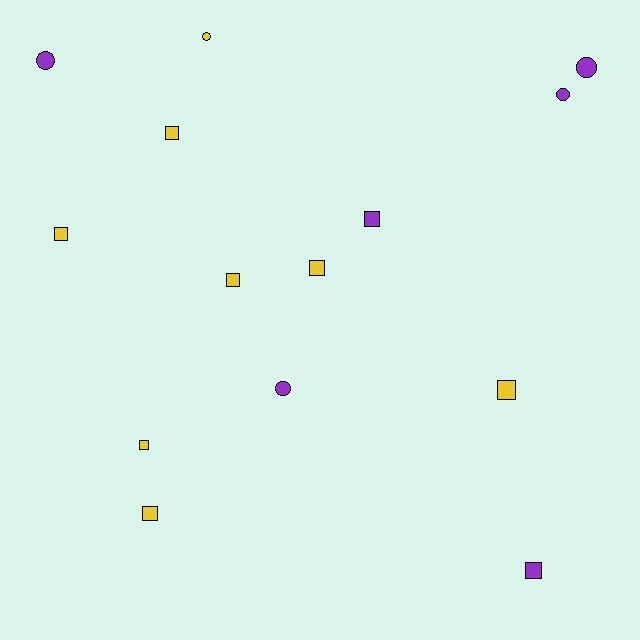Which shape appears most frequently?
Square, with 9 objects.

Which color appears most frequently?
Yellow, with 8 objects.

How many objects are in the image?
There are 14 objects.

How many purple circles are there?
There are 4 purple circles.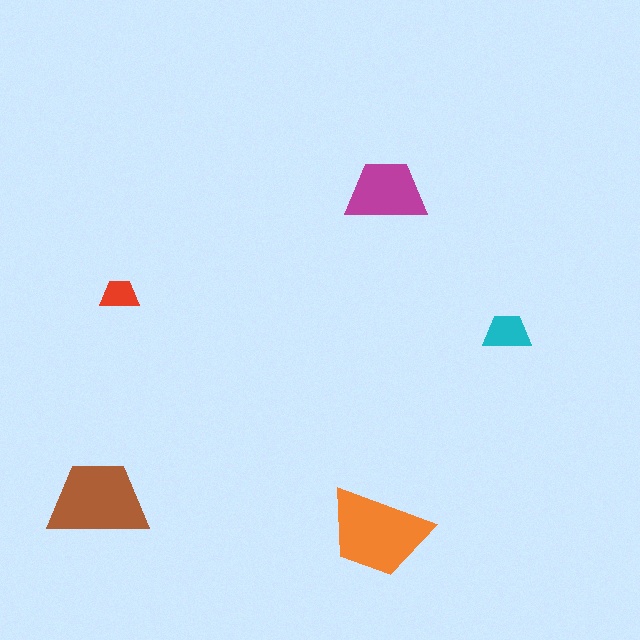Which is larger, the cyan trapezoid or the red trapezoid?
The cyan one.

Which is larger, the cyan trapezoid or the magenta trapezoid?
The magenta one.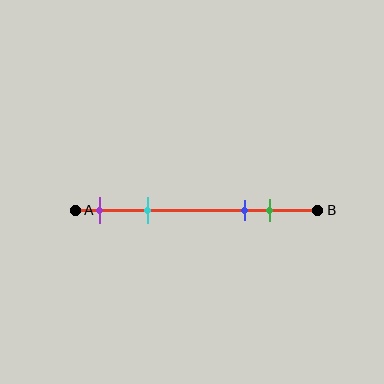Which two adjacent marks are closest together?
The blue and green marks are the closest adjacent pair.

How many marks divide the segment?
There are 4 marks dividing the segment.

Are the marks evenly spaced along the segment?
No, the marks are not evenly spaced.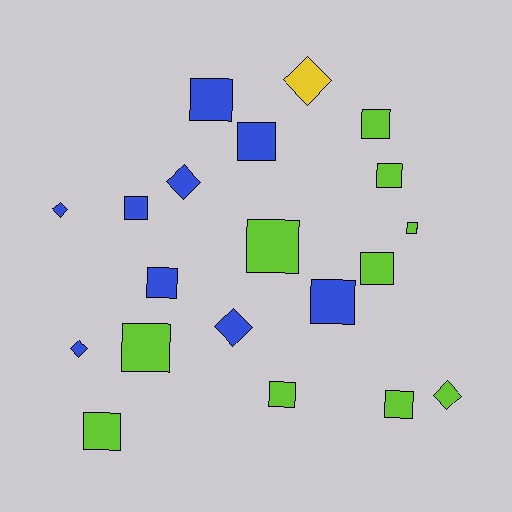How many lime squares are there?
There are 9 lime squares.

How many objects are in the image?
There are 20 objects.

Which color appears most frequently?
Lime, with 10 objects.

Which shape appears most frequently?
Square, with 14 objects.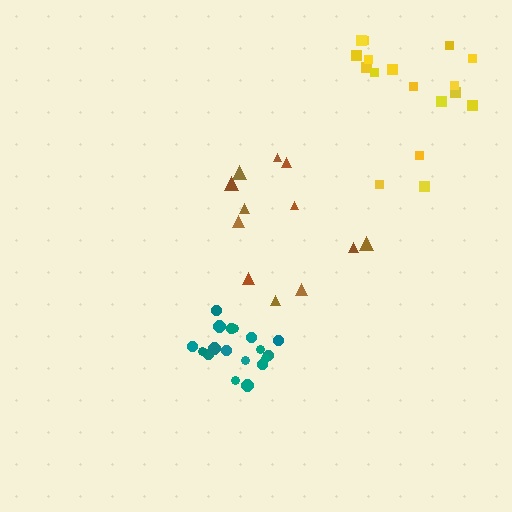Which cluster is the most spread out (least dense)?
Brown.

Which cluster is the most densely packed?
Teal.